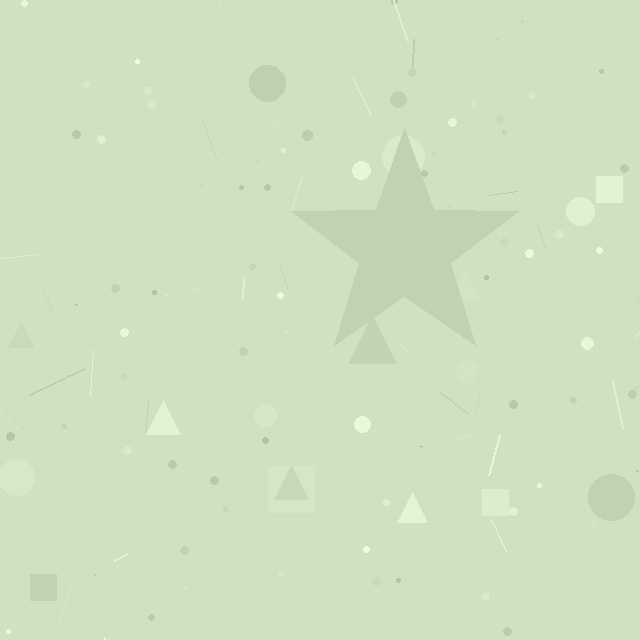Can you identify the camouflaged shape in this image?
The camouflaged shape is a star.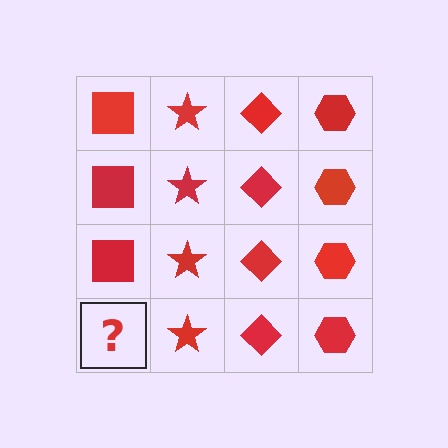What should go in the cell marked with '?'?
The missing cell should contain a red square.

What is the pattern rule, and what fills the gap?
The rule is that each column has a consistent shape. The gap should be filled with a red square.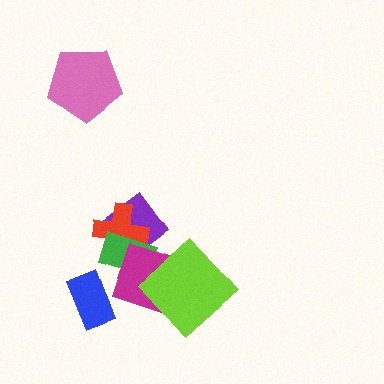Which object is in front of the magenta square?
The lime diamond is in front of the magenta square.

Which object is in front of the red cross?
The green rectangle is in front of the red cross.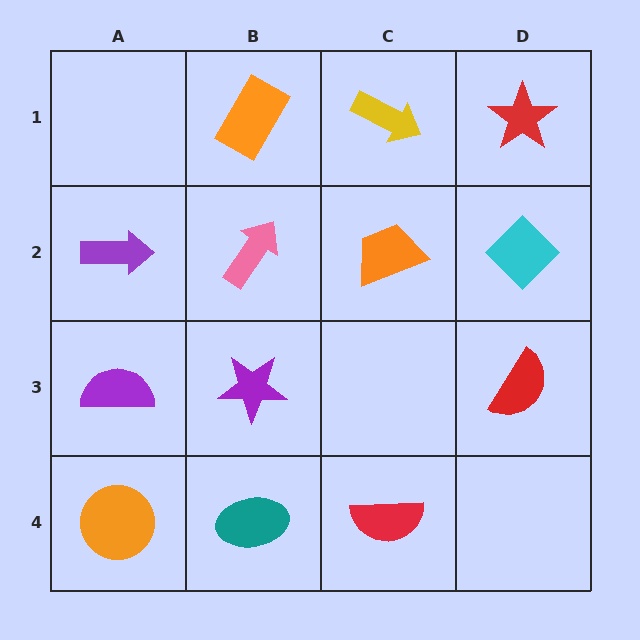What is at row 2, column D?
A cyan diamond.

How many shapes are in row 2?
4 shapes.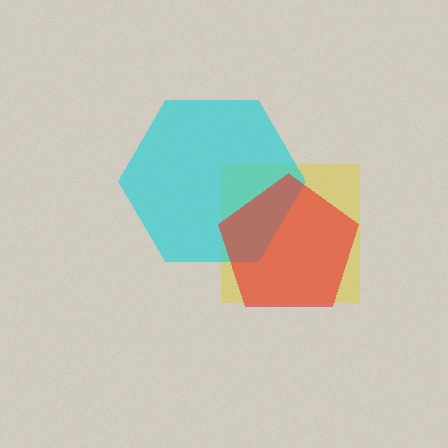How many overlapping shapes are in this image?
There are 3 overlapping shapes in the image.